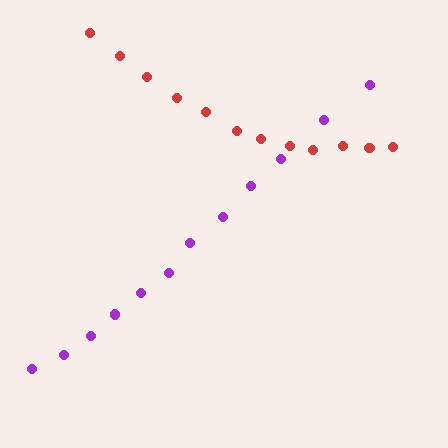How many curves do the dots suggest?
There are 2 distinct paths.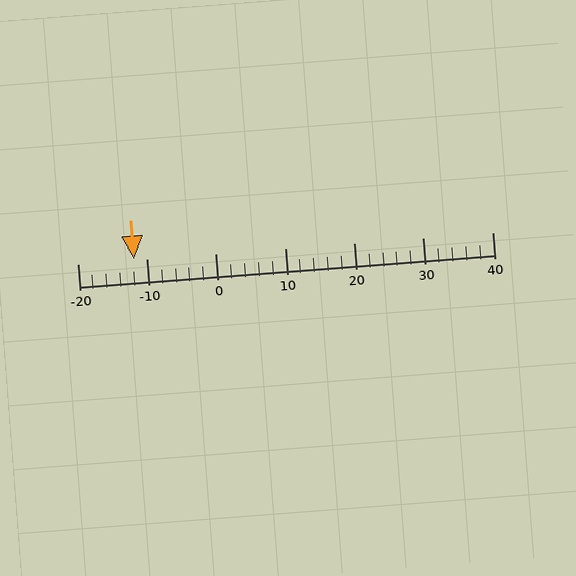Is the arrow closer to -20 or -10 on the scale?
The arrow is closer to -10.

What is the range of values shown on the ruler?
The ruler shows values from -20 to 40.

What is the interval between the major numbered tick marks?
The major tick marks are spaced 10 units apart.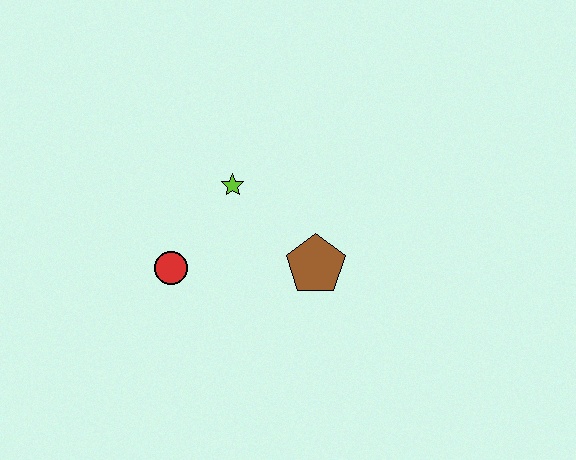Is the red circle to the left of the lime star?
Yes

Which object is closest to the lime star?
The red circle is closest to the lime star.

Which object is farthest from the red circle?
The brown pentagon is farthest from the red circle.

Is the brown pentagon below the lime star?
Yes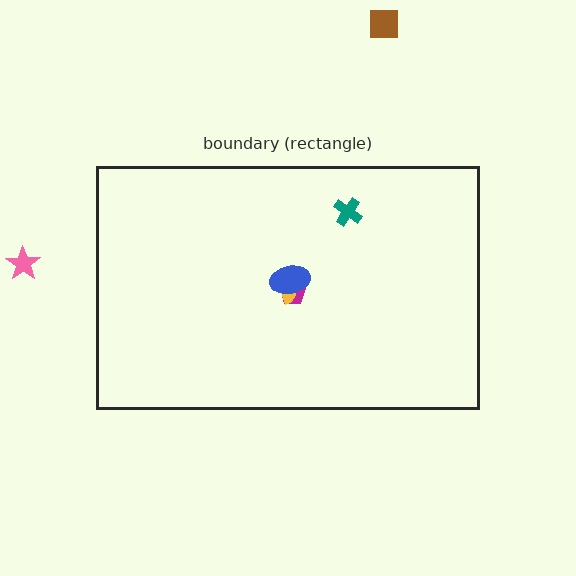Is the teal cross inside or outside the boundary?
Inside.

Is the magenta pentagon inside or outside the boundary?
Inside.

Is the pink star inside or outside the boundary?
Outside.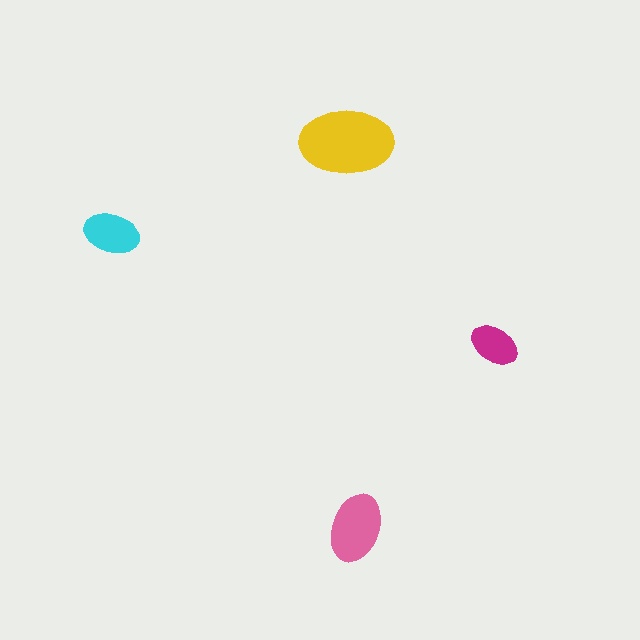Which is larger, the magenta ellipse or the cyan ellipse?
The cyan one.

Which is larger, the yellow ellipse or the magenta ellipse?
The yellow one.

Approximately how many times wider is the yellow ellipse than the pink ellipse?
About 1.5 times wider.